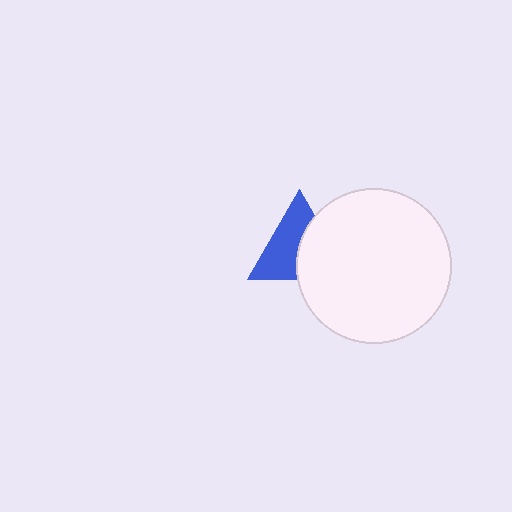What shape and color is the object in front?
The object in front is a white circle.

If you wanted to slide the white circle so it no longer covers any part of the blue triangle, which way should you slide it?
Slide it right — that is the most direct way to separate the two shapes.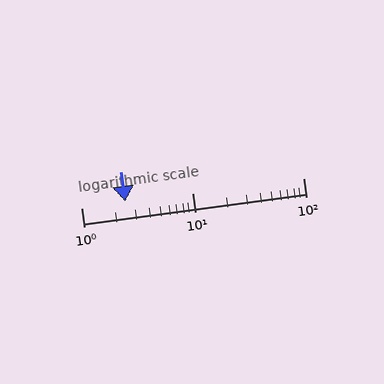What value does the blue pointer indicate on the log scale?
The pointer indicates approximately 2.5.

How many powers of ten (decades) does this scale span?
The scale spans 2 decades, from 1 to 100.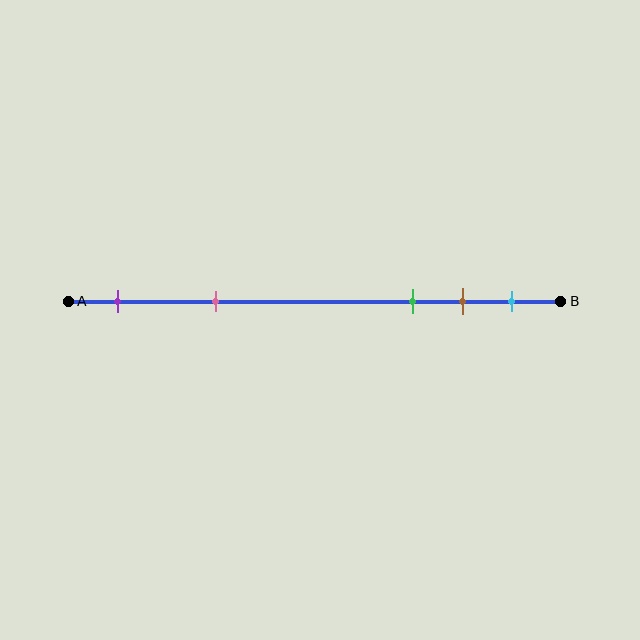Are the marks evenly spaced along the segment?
No, the marks are not evenly spaced.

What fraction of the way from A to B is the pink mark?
The pink mark is approximately 30% (0.3) of the way from A to B.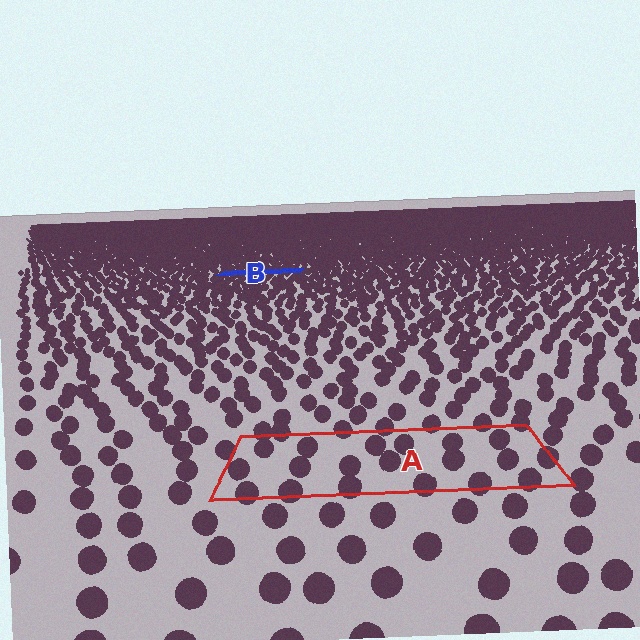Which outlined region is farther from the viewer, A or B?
Region B is farther from the viewer — the texture elements inside it appear smaller and more densely packed.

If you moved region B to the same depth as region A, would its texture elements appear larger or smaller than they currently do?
They would appear larger. At a closer depth, the same texture elements are projected at a bigger on-screen size.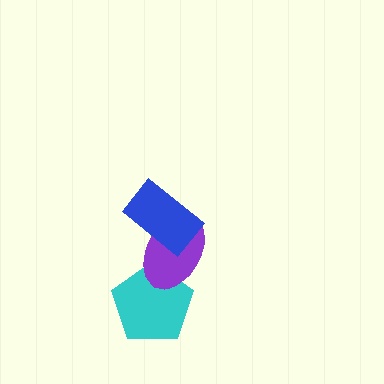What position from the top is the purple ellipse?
The purple ellipse is 2nd from the top.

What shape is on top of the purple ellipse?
The blue rectangle is on top of the purple ellipse.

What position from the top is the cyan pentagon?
The cyan pentagon is 3rd from the top.